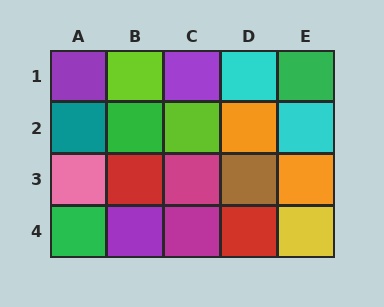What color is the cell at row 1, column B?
Lime.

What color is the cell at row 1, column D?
Cyan.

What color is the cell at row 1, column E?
Green.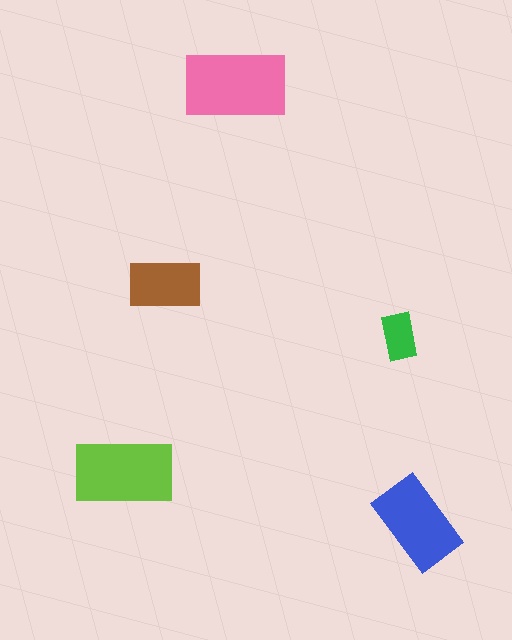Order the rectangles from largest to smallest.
the pink one, the lime one, the blue one, the brown one, the green one.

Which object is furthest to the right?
The blue rectangle is rightmost.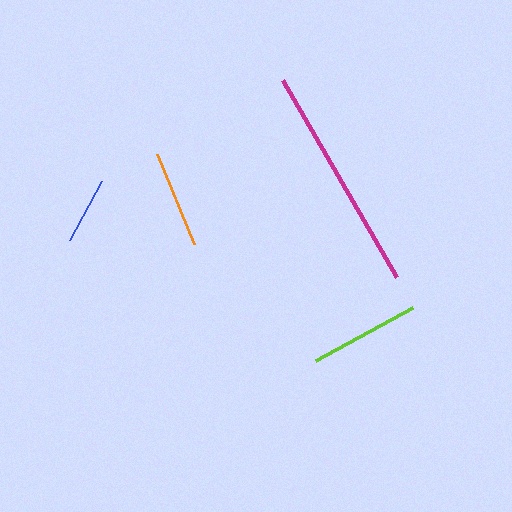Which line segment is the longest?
The magenta line is the longest at approximately 227 pixels.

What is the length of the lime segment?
The lime segment is approximately 110 pixels long.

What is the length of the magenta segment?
The magenta segment is approximately 227 pixels long.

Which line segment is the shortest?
The blue line is the shortest at approximately 67 pixels.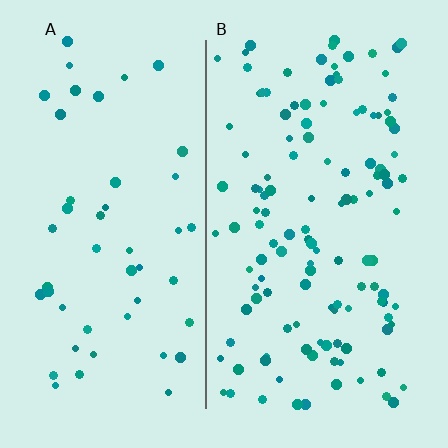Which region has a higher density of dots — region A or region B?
B (the right).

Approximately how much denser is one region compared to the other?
Approximately 2.6× — region B over region A.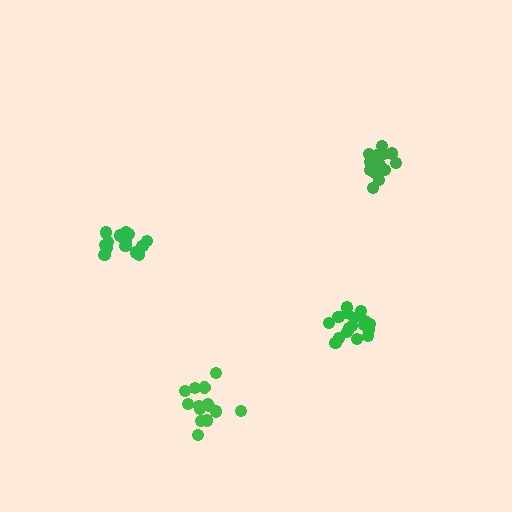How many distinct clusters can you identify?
There are 4 distinct clusters.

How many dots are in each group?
Group 1: 17 dots, Group 2: 15 dots, Group 3: 20 dots, Group 4: 15 dots (67 total).